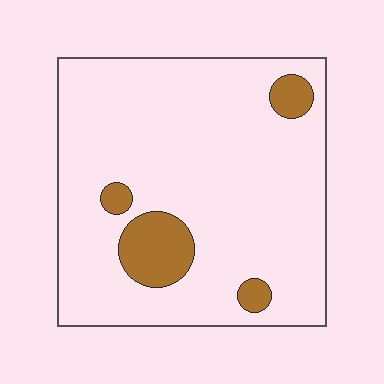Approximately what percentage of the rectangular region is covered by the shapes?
Approximately 10%.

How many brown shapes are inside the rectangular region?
4.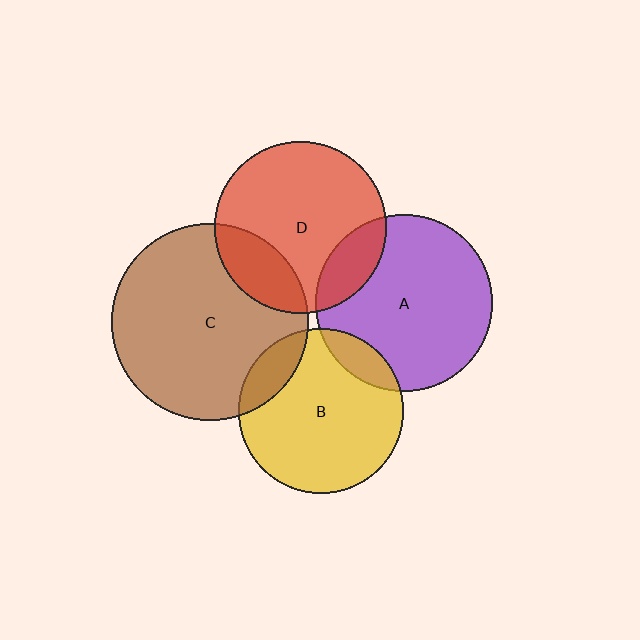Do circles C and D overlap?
Yes.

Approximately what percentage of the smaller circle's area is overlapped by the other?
Approximately 20%.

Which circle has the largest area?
Circle C (brown).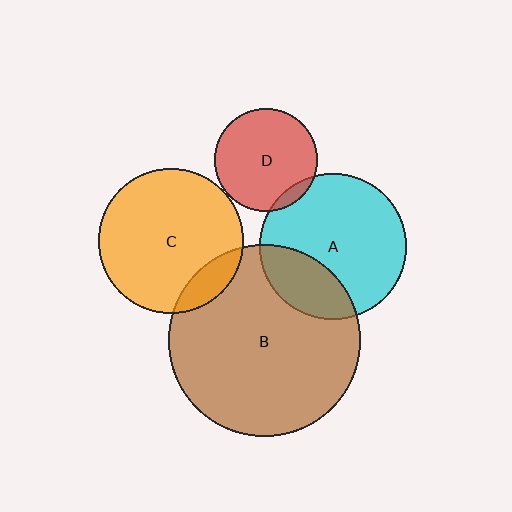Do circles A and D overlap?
Yes.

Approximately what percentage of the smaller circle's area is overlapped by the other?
Approximately 5%.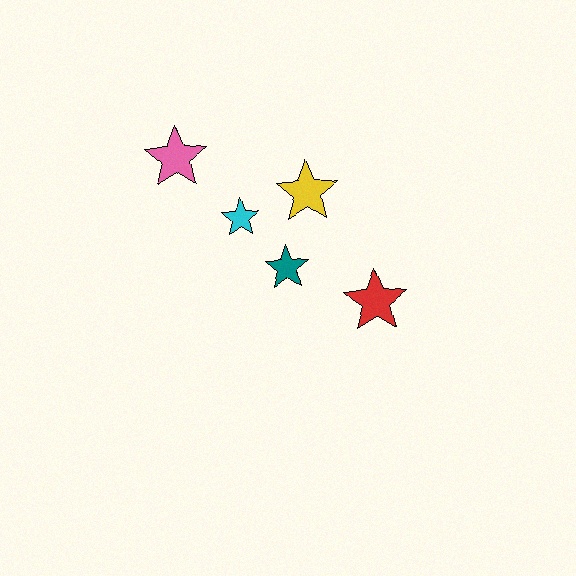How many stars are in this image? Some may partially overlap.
There are 5 stars.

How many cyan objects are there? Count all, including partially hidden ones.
There is 1 cyan object.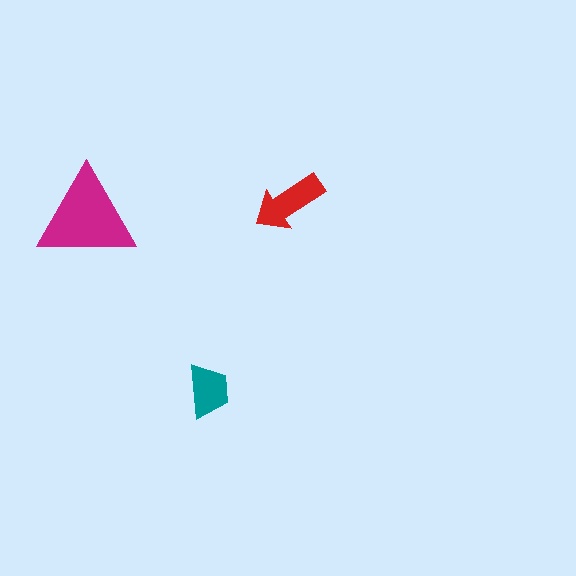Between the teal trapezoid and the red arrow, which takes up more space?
The red arrow.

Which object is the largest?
The magenta triangle.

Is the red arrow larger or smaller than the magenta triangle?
Smaller.